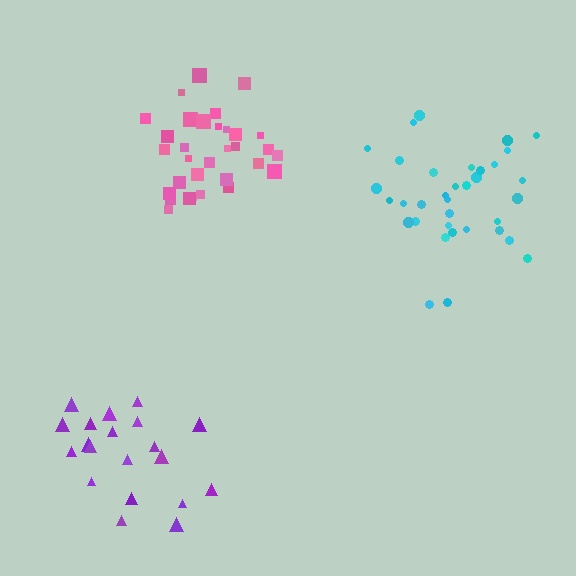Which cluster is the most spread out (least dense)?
Purple.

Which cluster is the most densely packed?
Cyan.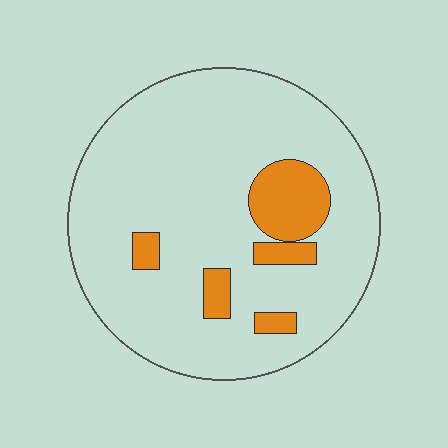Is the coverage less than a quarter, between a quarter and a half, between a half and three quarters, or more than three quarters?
Less than a quarter.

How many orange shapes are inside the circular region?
5.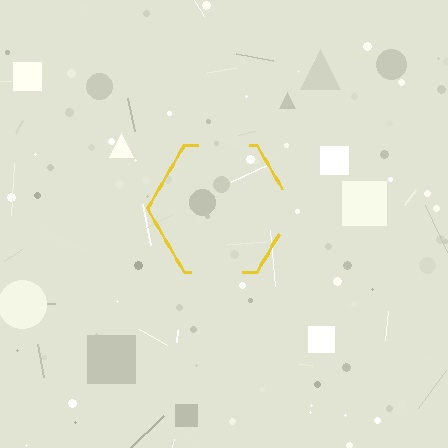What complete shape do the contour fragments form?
The contour fragments form a hexagon.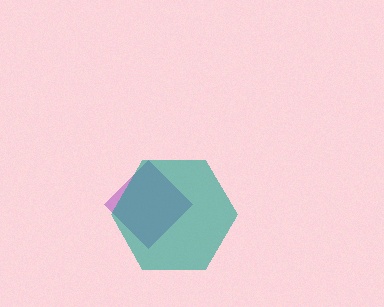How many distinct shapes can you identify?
There are 2 distinct shapes: a purple diamond, a teal hexagon.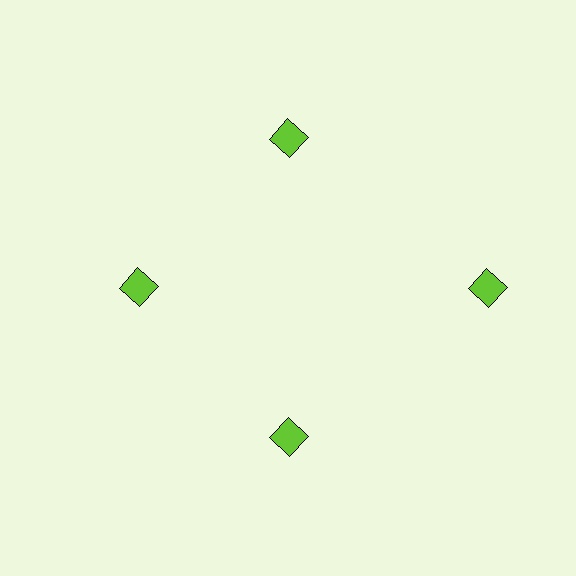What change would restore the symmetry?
The symmetry would be restored by moving it inward, back onto the ring so that all 4 diamonds sit at equal angles and equal distance from the center.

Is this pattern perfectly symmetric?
No. The 4 lime diamonds are arranged in a ring, but one element near the 3 o'clock position is pushed outward from the center, breaking the 4-fold rotational symmetry.